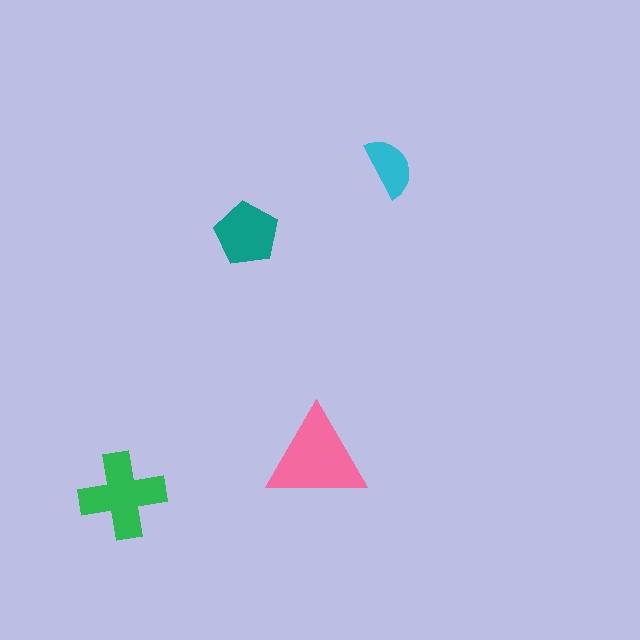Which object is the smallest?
The cyan semicircle.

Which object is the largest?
The pink triangle.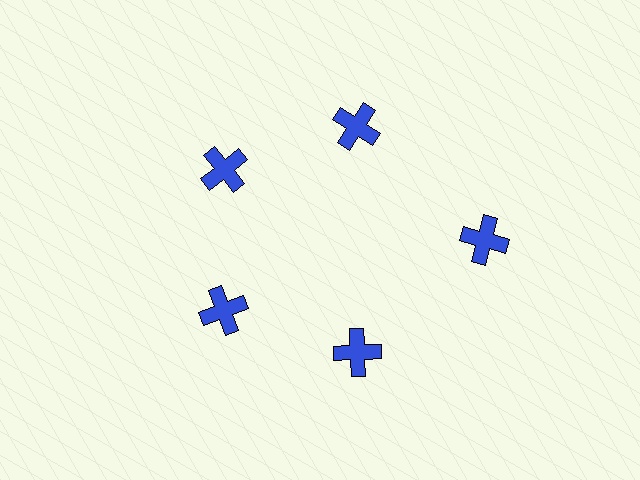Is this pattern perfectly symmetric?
No. The 5 blue crosses are arranged in a ring, but one element near the 3 o'clock position is pushed outward from the center, breaking the 5-fold rotational symmetry.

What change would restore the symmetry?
The symmetry would be restored by moving it inward, back onto the ring so that all 5 crosses sit at equal angles and equal distance from the center.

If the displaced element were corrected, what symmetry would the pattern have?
It would have 5-fold rotational symmetry — the pattern would map onto itself every 72 degrees.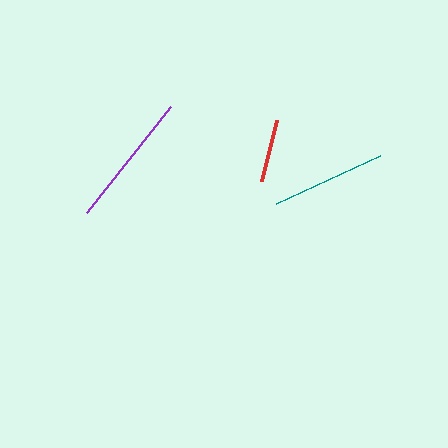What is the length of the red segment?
The red segment is approximately 63 pixels long.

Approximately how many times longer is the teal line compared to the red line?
The teal line is approximately 1.8 times the length of the red line.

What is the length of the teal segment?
The teal segment is approximately 115 pixels long.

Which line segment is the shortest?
The red line is the shortest at approximately 63 pixels.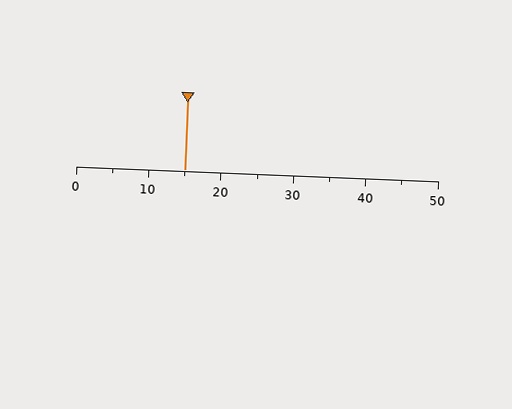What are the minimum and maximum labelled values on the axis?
The axis runs from 0 to 50.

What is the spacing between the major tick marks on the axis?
The major ticks are spaced 10 apart.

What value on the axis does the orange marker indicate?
The marker indicates approximately 15.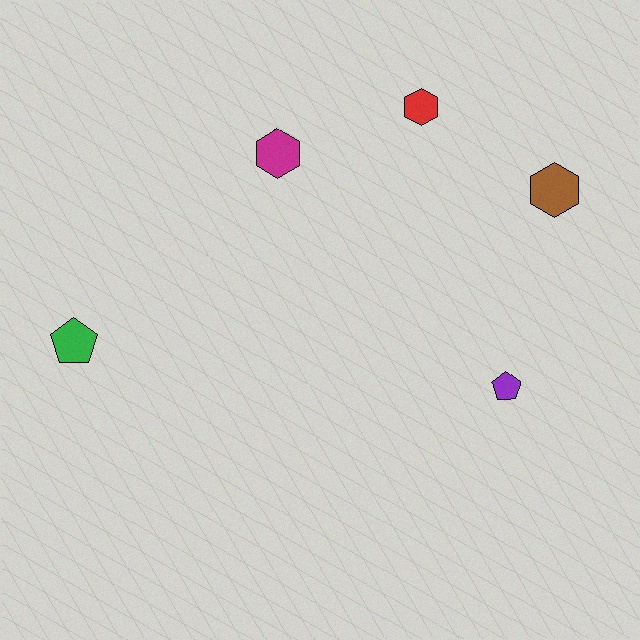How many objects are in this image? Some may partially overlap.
There are 5 objects.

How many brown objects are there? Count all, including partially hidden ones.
There is 1 brown object.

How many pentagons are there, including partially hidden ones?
There are 2 pentagons.